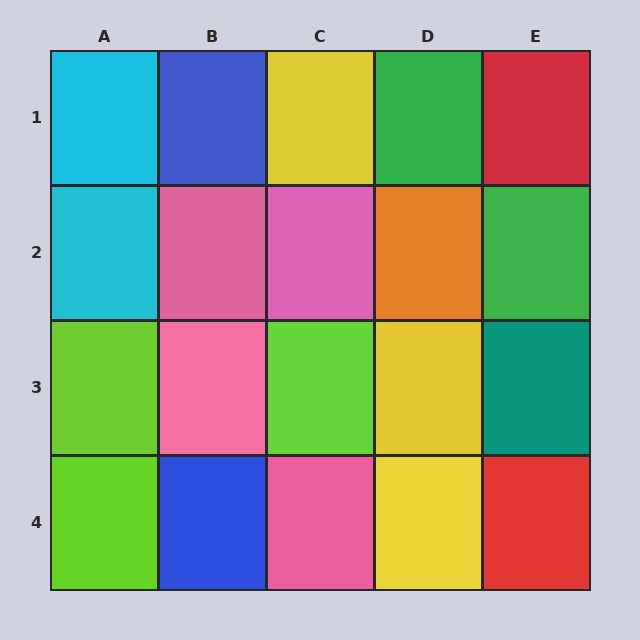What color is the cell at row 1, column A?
Cyan.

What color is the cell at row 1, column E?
Red.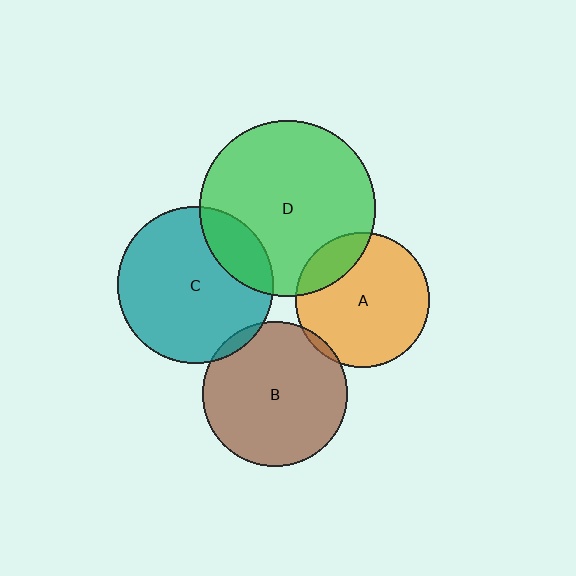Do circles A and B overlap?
Yes.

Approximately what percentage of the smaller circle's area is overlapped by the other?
Approximately 5%.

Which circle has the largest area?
Circle D (green).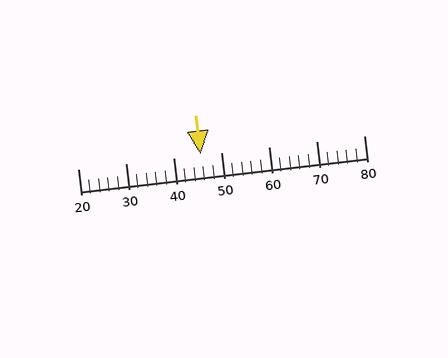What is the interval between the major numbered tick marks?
The major tick marks are spaced 10 units apart.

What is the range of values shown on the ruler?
The ruler shows values from 20 to 80.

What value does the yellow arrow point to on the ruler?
The yellow arrow points to approximately 46.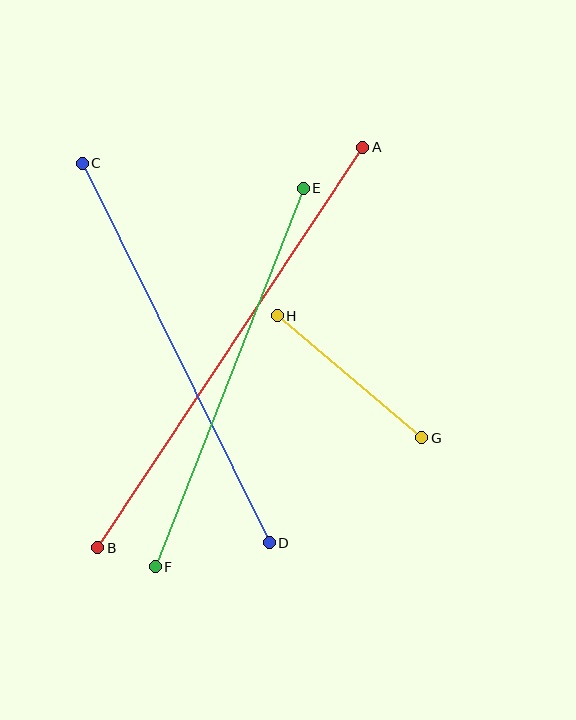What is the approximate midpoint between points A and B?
The midpoint is at approximately (230, 348) pixels.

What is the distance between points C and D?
The distance is approximately 423 pixels.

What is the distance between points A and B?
The distance is approximately 480 pixels.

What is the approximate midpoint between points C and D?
The midpoint is at approximately (176, 353) pixels.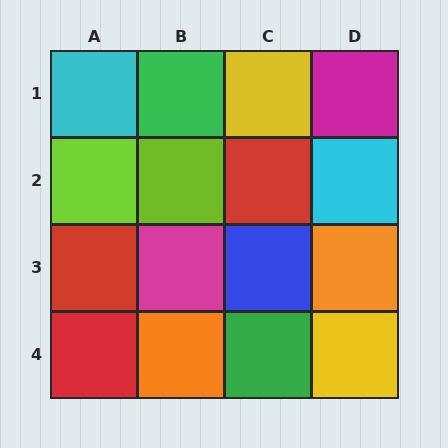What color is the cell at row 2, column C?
Red.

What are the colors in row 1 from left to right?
Cyan, green, yellow, magenta.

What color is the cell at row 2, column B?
Lime.